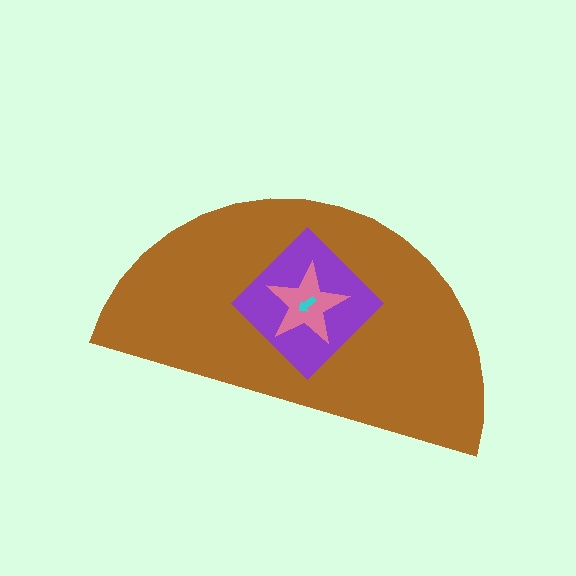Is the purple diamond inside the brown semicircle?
Yes.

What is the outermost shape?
The brown semicircle.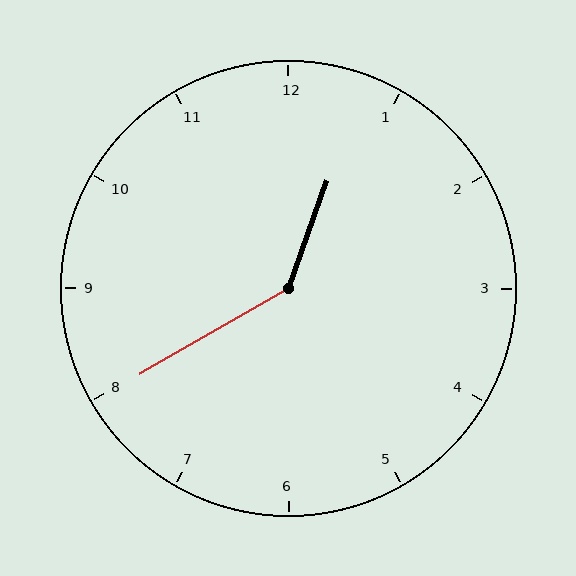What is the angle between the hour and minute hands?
Approximately 140 degrees.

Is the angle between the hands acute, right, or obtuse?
It is obtuse.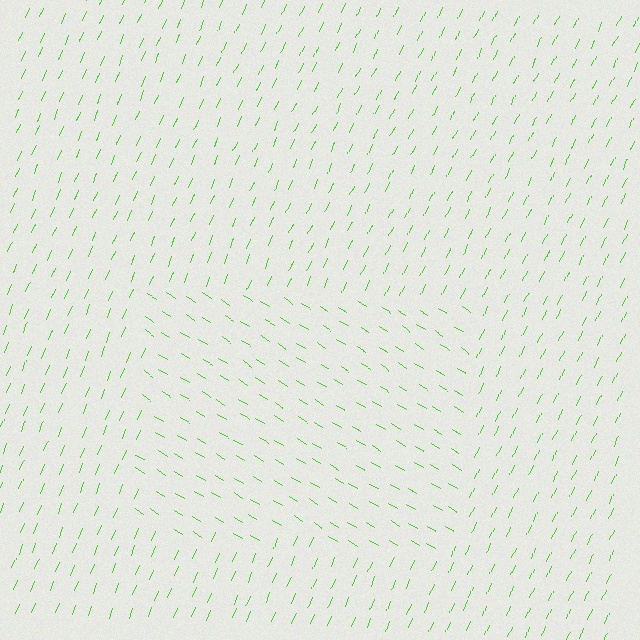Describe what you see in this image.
The image is filled with small lime line segments. A rectangle region in the image has lines oriented differently from the surrounding lines, creating a visible texture boundary.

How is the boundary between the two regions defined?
The boundary is defined purely by a change in line orientation (approximately 81 degrees difference). All lines are the same color and thickness.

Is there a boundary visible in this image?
Yes, there is a texture boundary formed by a change in line orientation.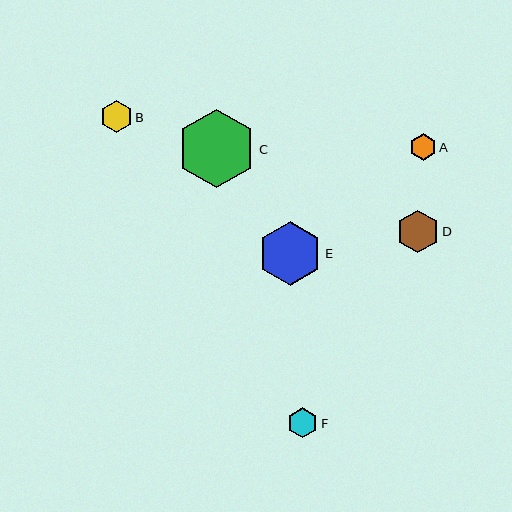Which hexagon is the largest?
Hexagon C is the largest with a size of approximately 79 pixels.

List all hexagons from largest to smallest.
From largest to smallest: C, E, D, B, F, A.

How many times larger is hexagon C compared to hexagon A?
Hexagon C is approximately 2.9 times the size of hexagon A.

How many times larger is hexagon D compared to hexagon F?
Hexagon D is approximately 1.4 times the size of hexagon F.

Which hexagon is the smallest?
Hexagon A is the smallest with a size of approximately 27 pixels.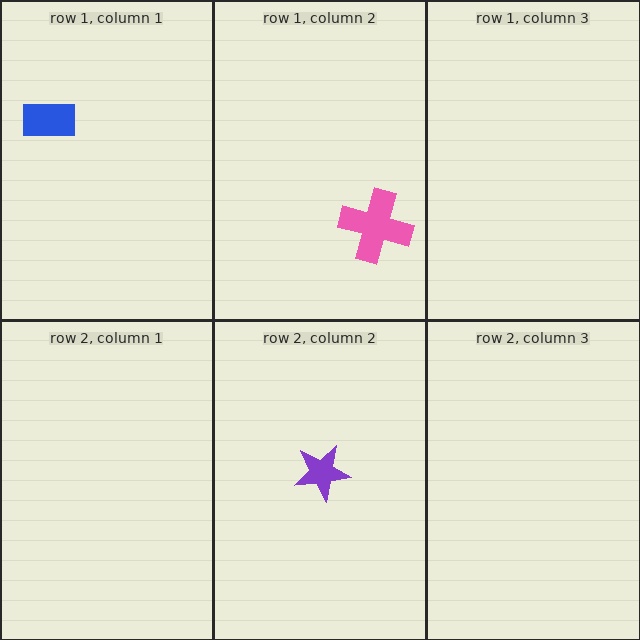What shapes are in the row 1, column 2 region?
The pink cross.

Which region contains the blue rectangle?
The row 1, column 1 region.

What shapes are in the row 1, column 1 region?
The blue rectangle.